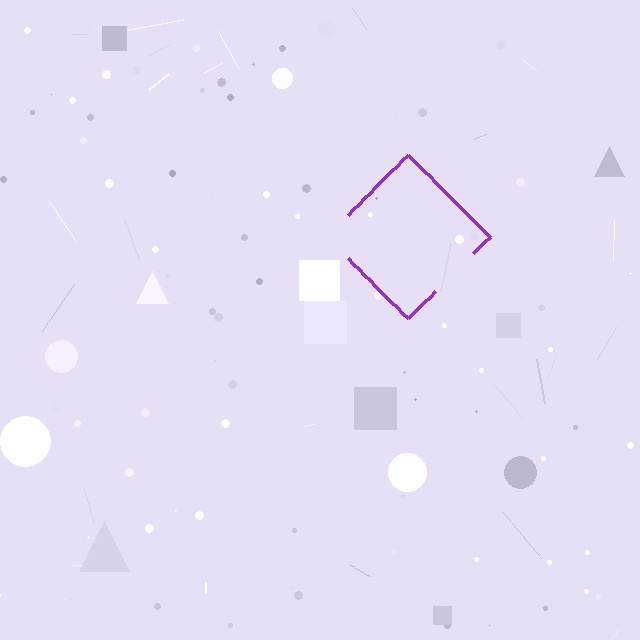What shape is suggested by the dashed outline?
The dashed outline suggests a diamond.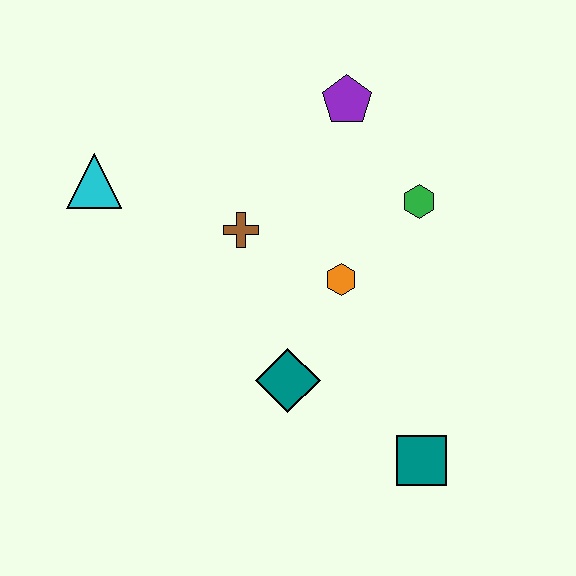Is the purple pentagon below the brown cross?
No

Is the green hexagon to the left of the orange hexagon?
No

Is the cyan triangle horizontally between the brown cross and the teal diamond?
No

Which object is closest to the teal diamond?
The orange hexagon is closest to the teal diamond.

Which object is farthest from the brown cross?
The teal square is farthest from the brown cross.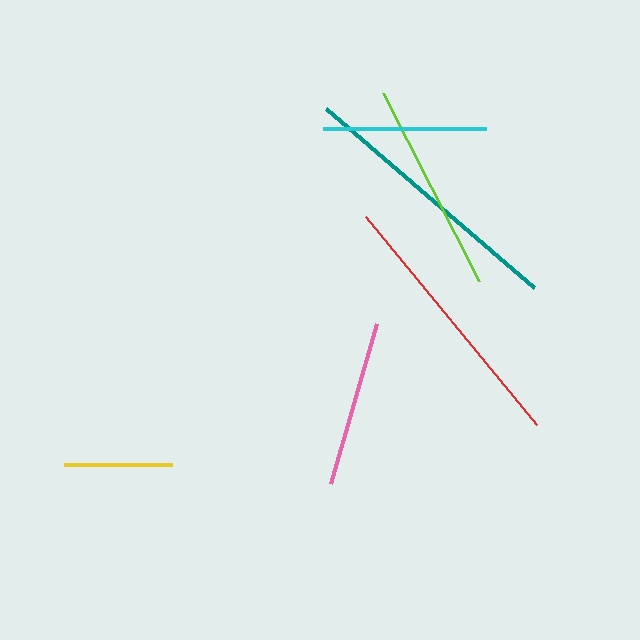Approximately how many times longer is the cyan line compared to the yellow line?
The cyan line is approximately 1.5 times the length of the yellow line.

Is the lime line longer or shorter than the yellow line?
The lime line is longer than the yellow line.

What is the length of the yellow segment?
The yellow segment is approximately 109 pixels long.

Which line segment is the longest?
The teal line is the longest at approximately 275 pixels.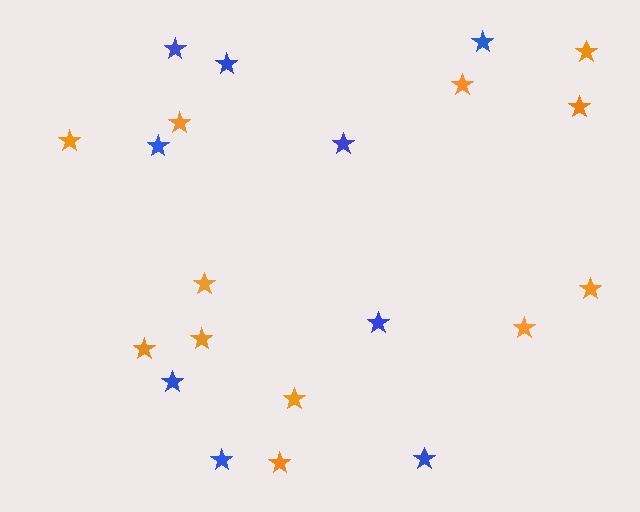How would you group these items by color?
There are 2 groups: one group of blue stars (9) and one group of orange stars (12).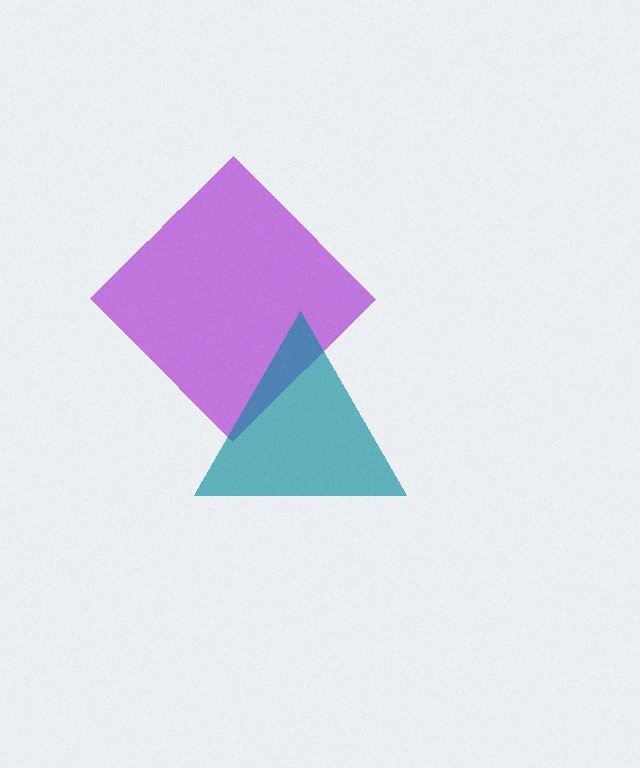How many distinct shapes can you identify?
There are 2 distinct shapes: a purple diamond, a teal triangle.